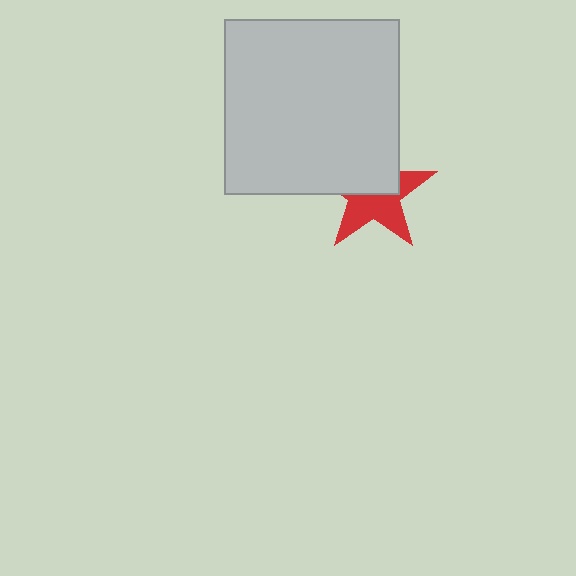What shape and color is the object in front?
The object in front is a light gray square.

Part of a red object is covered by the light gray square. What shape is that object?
It is a star.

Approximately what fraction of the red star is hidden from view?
Roughly 48% of the red star is hidden behind the light gray square.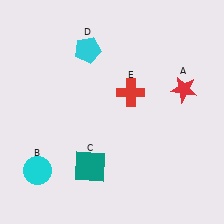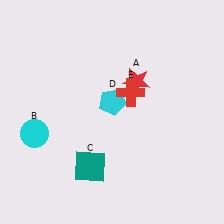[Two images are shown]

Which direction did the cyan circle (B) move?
The cyan circle (B) moved up.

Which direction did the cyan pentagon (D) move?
The cyan pentagon (D) moved down.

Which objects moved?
The objects that moved are: the red star (A), the cyan circle (B), the cyan pentagon (D).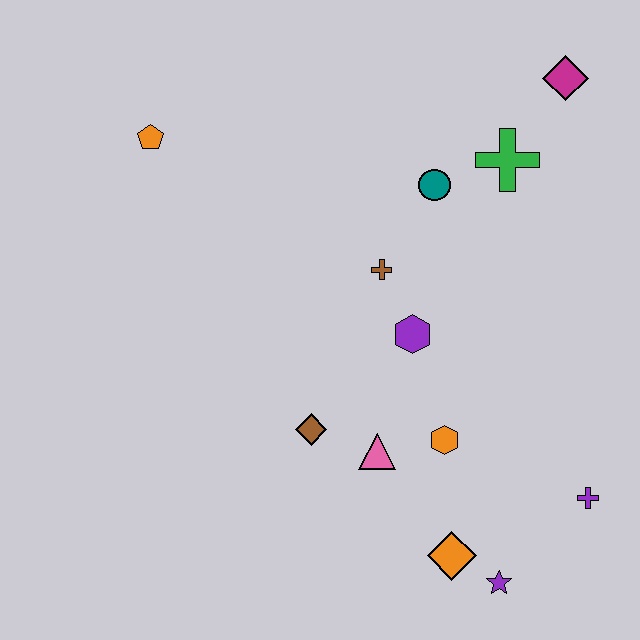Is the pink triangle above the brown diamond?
No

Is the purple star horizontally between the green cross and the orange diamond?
Yes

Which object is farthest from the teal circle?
The purple star is farthest from the teal circle.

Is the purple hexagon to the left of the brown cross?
No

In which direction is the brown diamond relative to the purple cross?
The brown diamond is to the left of the purple cross.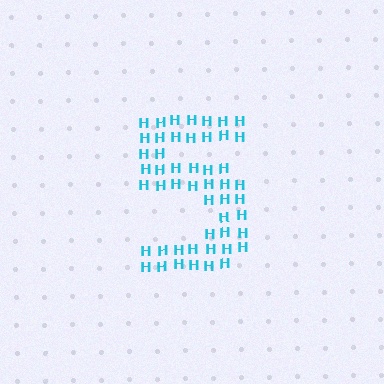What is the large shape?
The large shape is the digit 5.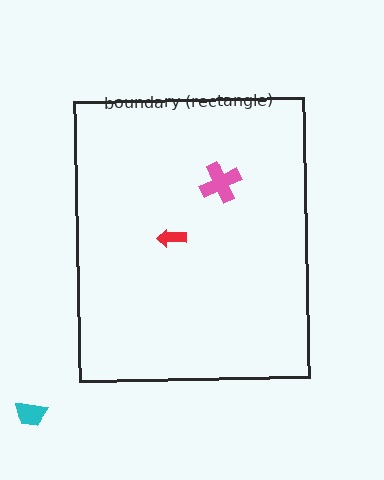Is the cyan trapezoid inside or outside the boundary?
Outside.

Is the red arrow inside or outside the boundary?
Inside.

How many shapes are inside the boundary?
2 inside, 1 outside.